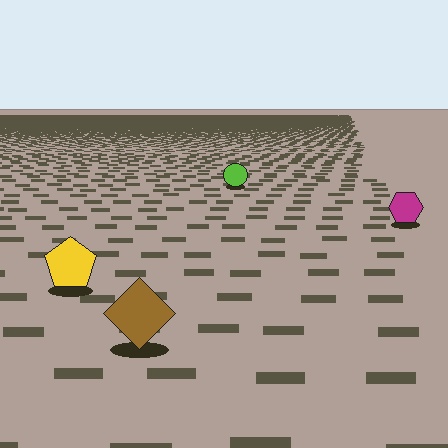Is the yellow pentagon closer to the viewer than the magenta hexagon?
Yes. The yellow pentagon is closer — you can tell from the texture gradient: the ground texture is coarser near it.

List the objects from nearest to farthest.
From nearest to farthest: the brown diamond, the yellow pentagon, the magenta hexagon, the lime circle.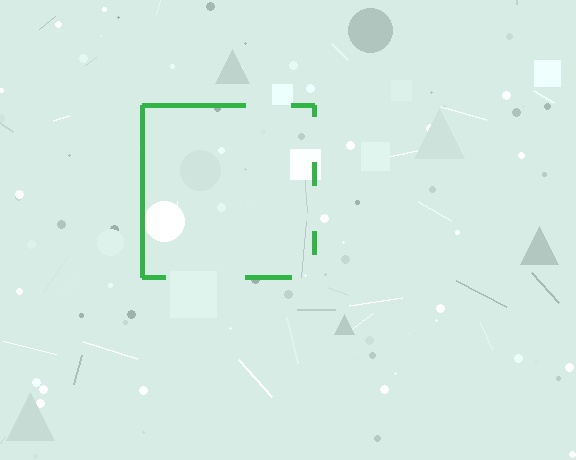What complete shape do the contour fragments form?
The contour fragments form a square.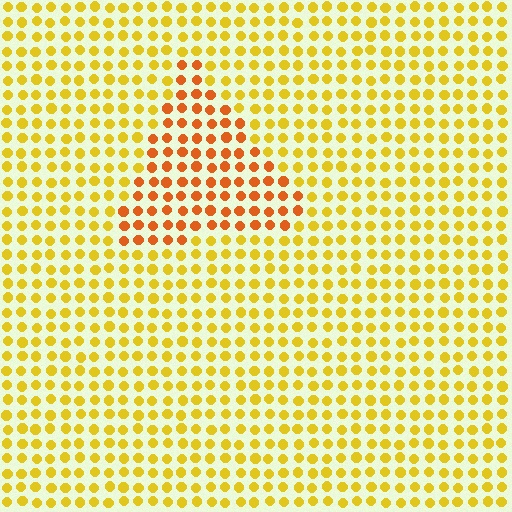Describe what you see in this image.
The image is filled with small yellow elements in a uniform arrangement. A triangle-shaped region is visible where the elements are tinted to a slightly different hue, forming a subtle color boundary.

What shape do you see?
I see a triangle.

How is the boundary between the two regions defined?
The boundary is defined purely by a slight shift in hue (about 32 degrees). Spacing, size, and orientation are identical on both sides.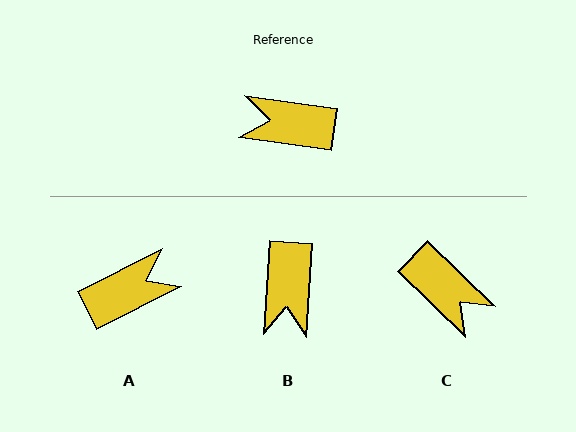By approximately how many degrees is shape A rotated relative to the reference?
Approximately 145 degrees clockwise.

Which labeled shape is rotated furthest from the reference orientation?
A, about 145 degrees away.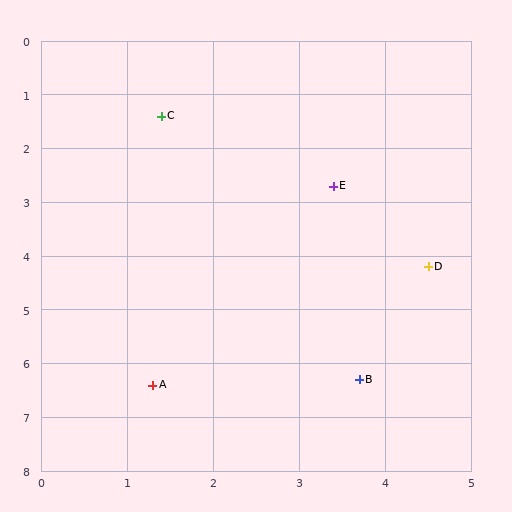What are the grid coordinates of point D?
Point D is at approximately (4.5, 4.2).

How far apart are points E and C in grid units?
Points E and C are about 2.4 grid units apart.